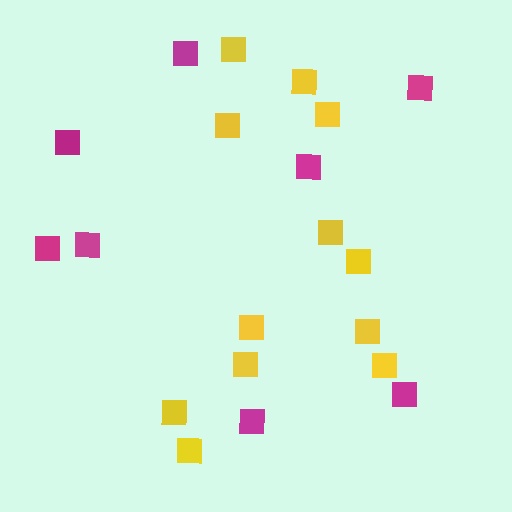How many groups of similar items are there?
There are 2 groups: one group of magenta squares (8) and one group of yellow squares (12).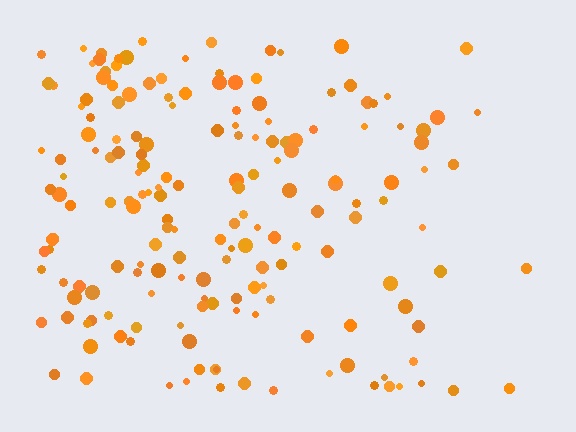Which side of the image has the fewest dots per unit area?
The right.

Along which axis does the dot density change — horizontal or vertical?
Horizontal.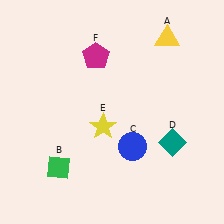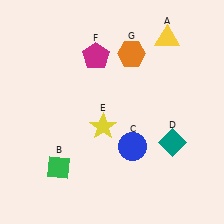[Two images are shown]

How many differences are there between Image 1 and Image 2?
There is 1 difference between the two images.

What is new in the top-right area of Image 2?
An orange hexagon (G) was added in the top-right area of Image 2.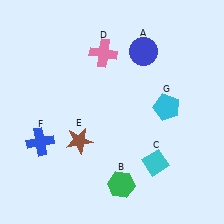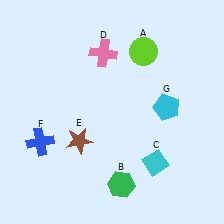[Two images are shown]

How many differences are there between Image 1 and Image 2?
There is 1 difference between the two images.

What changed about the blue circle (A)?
In Image 1, A is blue. In Image 2, it changed to lime.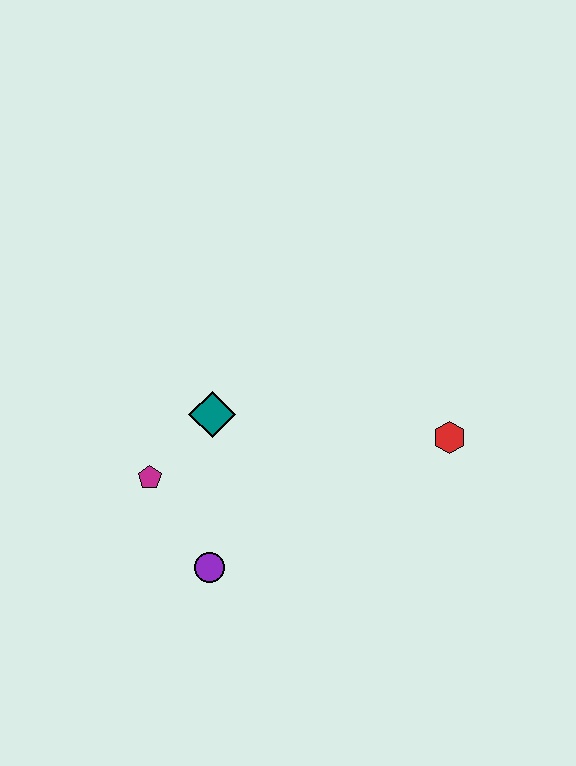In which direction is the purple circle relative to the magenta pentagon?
The purple circle is below the magenta pentagon.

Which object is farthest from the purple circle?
The red hexagon is farthest from the purple circle.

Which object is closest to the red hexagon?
The teal diamond is closest to the red hexagon.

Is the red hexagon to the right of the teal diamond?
Yes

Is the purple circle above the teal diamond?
No